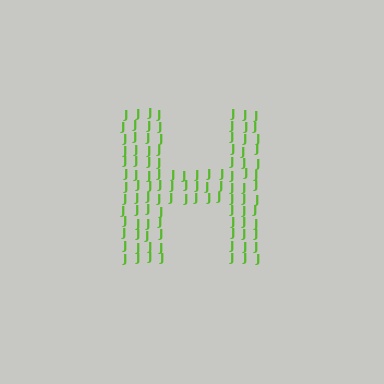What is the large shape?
The large shape is the letter H.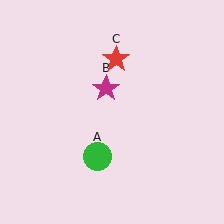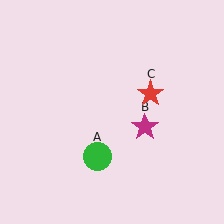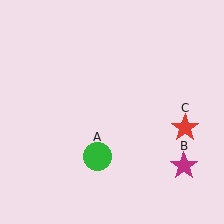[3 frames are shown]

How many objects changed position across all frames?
2 objects changed position: magenta star (object B), red star (object C).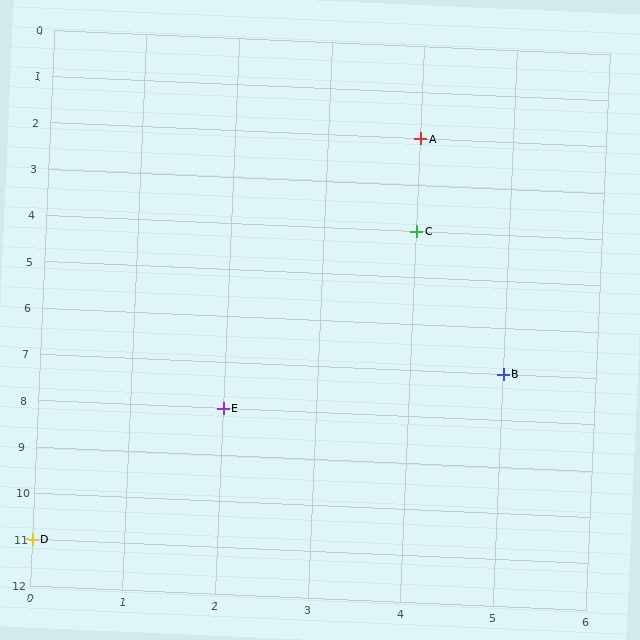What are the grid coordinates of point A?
Point A is at grid coordinates (4, 2).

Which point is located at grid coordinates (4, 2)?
Point A is at (4, 2).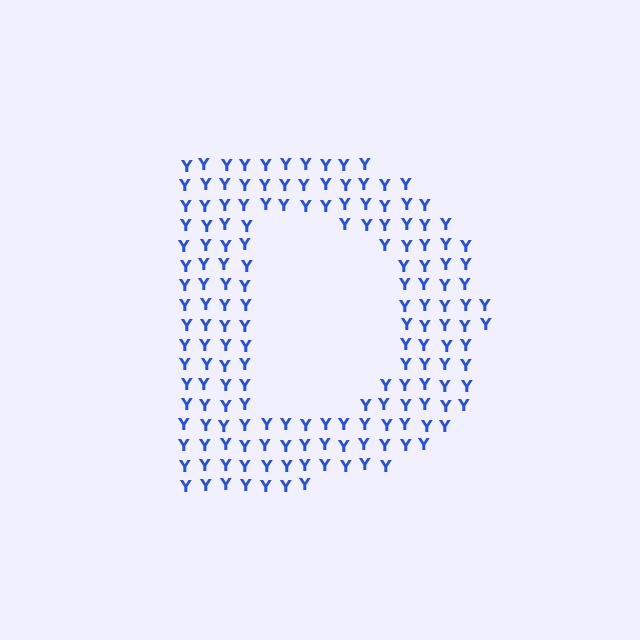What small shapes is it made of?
It is made of small letter Y's.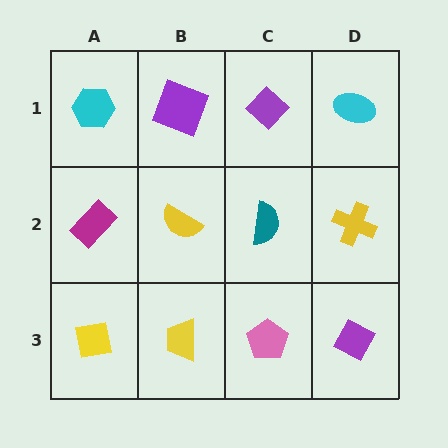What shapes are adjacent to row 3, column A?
A magenta rectangle (row 2, column A), a yellow trapezoid (row 3, column B).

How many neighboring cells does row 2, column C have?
4.